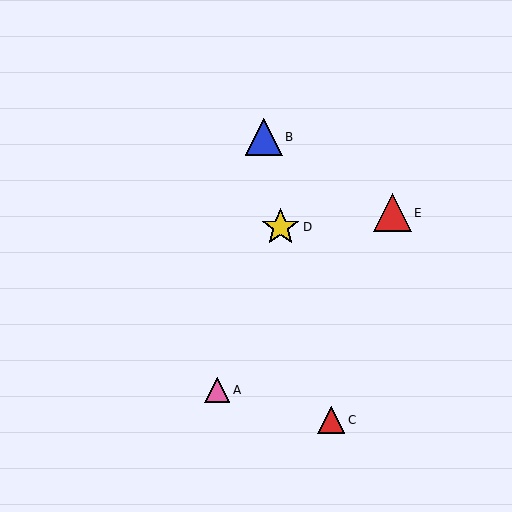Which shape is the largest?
The red triangle (labeled E) is the largest.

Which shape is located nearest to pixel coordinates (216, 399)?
The pink triangle (labeled A) at (217, 390) is nearest to that location.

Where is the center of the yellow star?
The center of the yellow star is at (281, 227).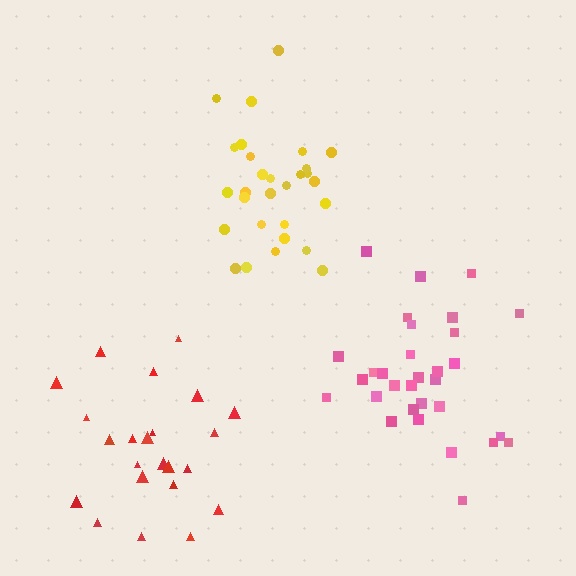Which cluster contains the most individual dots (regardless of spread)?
Yellow (31).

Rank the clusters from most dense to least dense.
yellow, pink, red.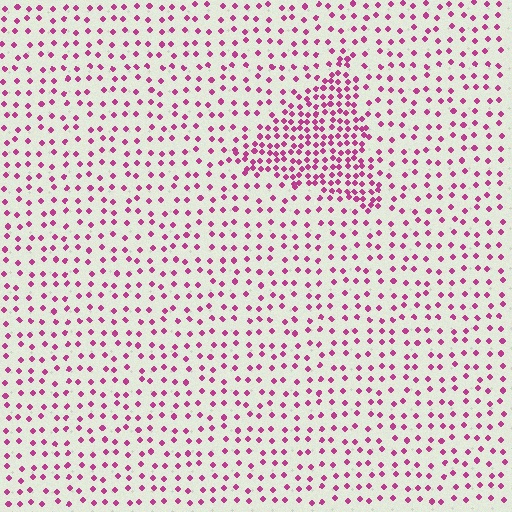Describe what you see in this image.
The image contains small magenta elements arranged at two different densities. A triangle-shaped region is visible where the elements are more densely packed than the surrounding area.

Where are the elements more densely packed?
The elements are more densely packed inside the triangle boundary.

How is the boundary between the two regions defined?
The boundary is defined by a change in element density (approximately 2.4x ratio). All elements are the same color, size, and shape.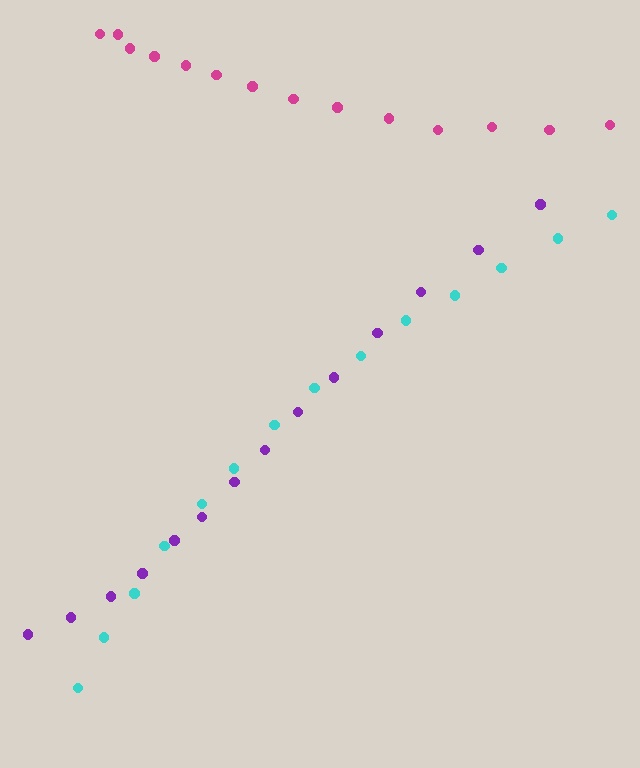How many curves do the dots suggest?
There are 3 distinct paths.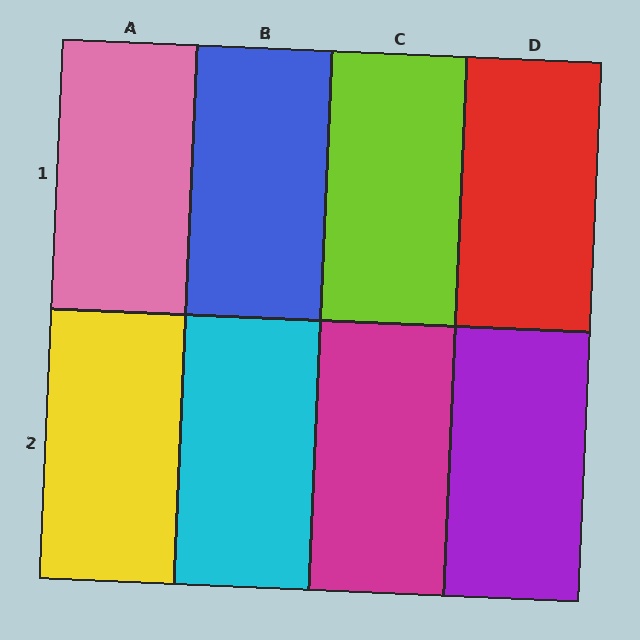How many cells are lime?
1 cell is lime.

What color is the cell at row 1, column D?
Red.